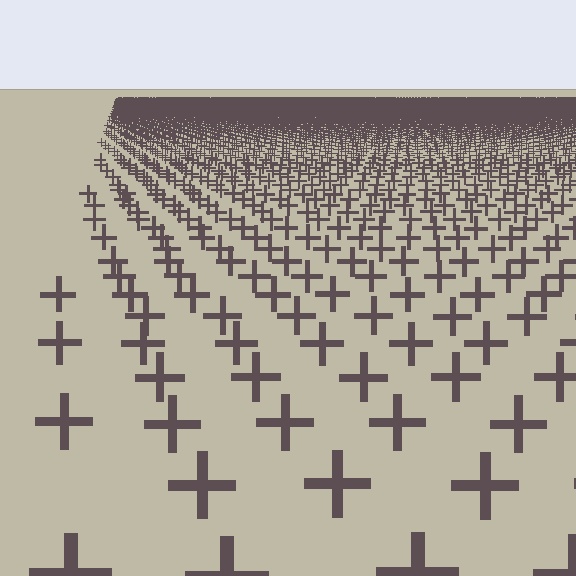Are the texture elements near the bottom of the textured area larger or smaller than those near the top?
Larger. Near the bottom, elements are closer to the viewer and appear at a bigger on-screen size.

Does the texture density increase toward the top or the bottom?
Density increases toward the top.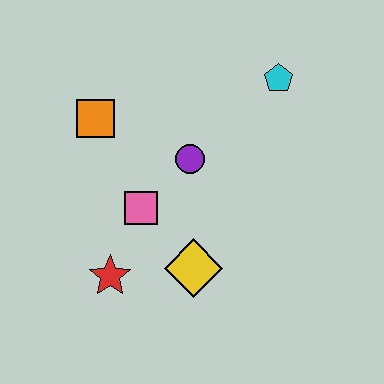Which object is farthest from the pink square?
The cyan pentagon is farthest from the pink square.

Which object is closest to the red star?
The pink square is closest to the red star.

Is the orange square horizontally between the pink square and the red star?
No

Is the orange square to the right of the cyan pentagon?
No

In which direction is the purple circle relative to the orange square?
The purple circle is to the right of the orange square.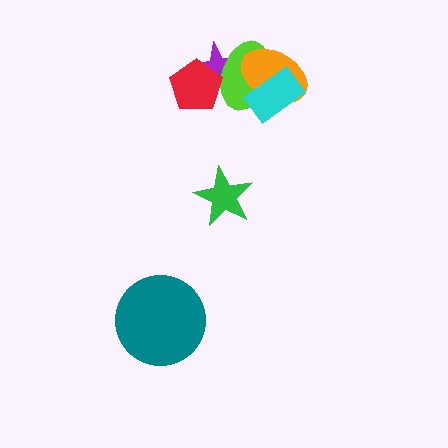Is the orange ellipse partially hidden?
Yes, it is partially covered by another shape.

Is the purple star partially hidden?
Yes, it is partially covered by another shape.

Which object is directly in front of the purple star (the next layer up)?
The lime ellipse is directly in front of the purple star.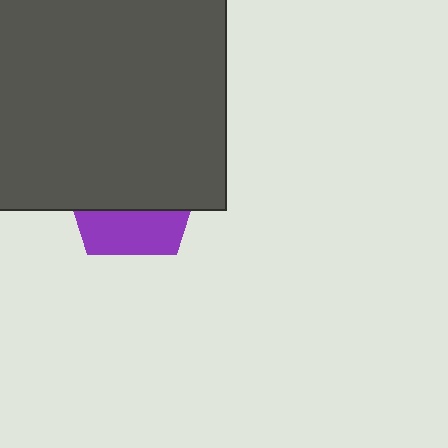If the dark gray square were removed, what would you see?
You would see the complete purple pentagon.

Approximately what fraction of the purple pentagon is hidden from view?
Roughly 67% of the purple pentagon is hidden behind the dark gray square.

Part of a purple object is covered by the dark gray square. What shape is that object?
It is a pentagon.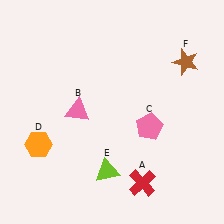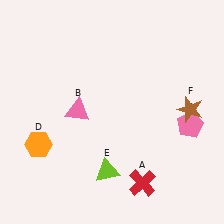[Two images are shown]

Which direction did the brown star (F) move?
The brown star (F) moved down.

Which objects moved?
The objects that moved are: the pink pentagon (C), the brown star (F).